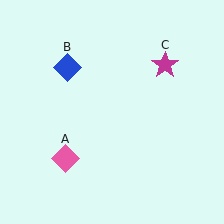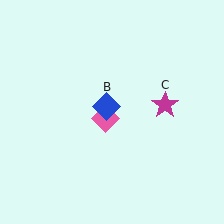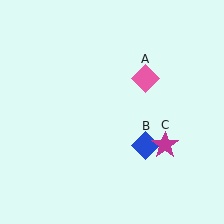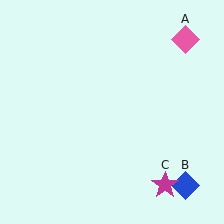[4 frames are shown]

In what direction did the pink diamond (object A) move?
The pink diamond (object A) moved up and to the right.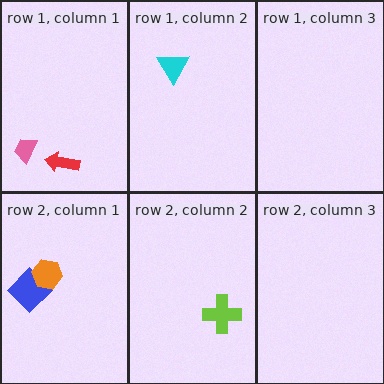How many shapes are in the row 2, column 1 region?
2.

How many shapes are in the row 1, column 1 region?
2.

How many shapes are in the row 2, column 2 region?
1.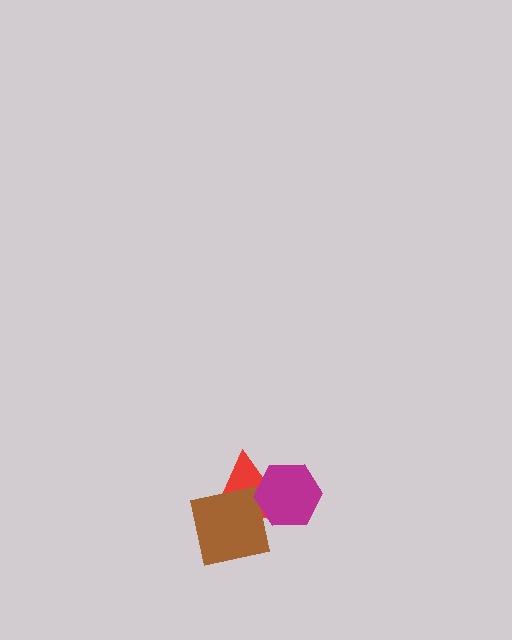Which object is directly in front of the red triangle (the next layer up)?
The brown square is directly in front of the red triangle.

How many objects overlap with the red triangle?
2 objects overlap with the red triangle.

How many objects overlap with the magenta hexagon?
1 object overlaps with the magenta hexagon.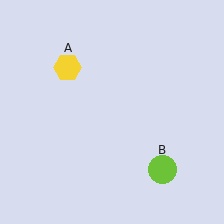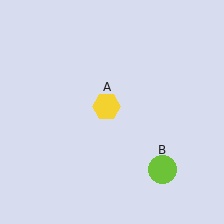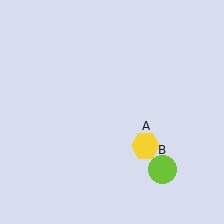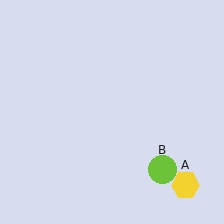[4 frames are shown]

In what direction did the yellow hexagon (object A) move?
The yellow hexagon (object A) moved down and to the right.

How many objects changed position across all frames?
1 object changed position: yellow hexagon (object A).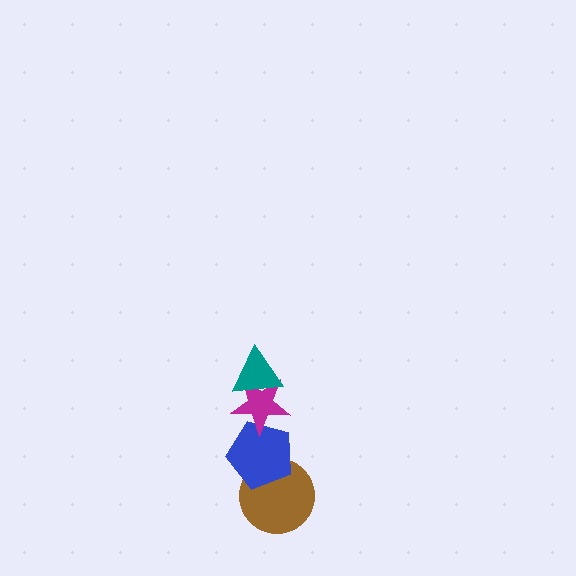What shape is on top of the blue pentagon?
The magenta star is on top of the blue pentagon.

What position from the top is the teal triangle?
The teal triangle is 1st from the top.